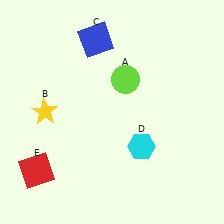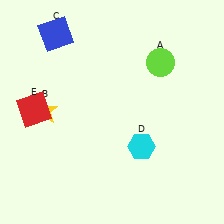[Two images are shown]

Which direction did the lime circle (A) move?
The lime circle (A) moved right.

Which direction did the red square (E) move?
The red square (E) moved up.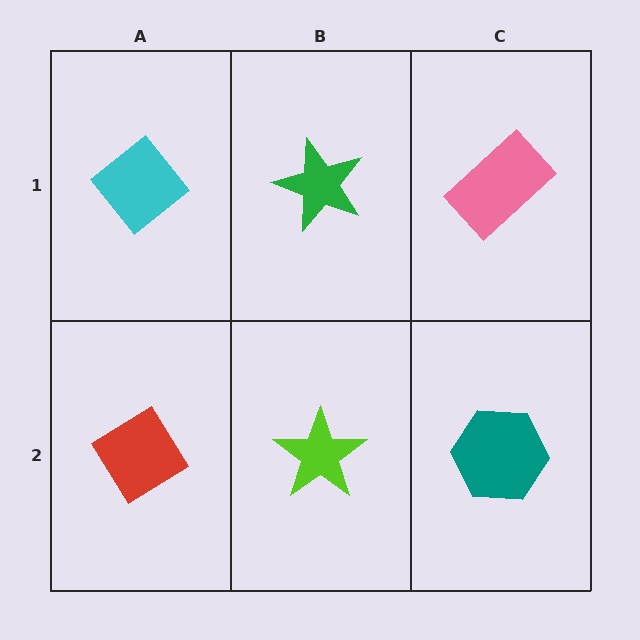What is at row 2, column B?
A lime star.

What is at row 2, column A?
A red diamond.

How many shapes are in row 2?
3 shapes.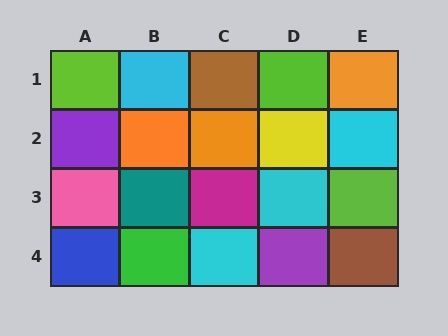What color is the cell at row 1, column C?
Brown.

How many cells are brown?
2 cells are brown.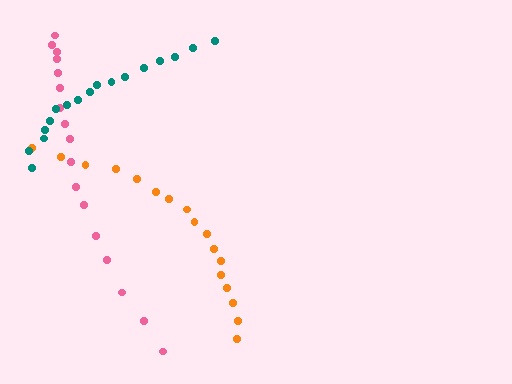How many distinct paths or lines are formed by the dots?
There are 3 distinct paths.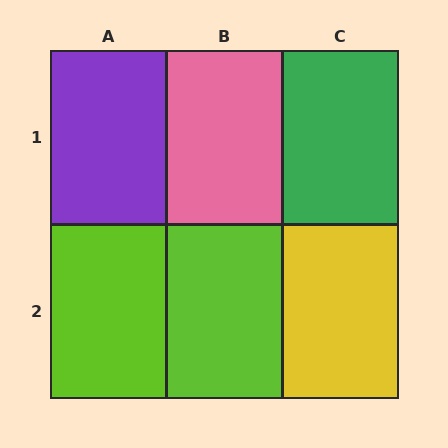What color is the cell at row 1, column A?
Purple.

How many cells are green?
1 cell is green.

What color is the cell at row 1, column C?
Green.